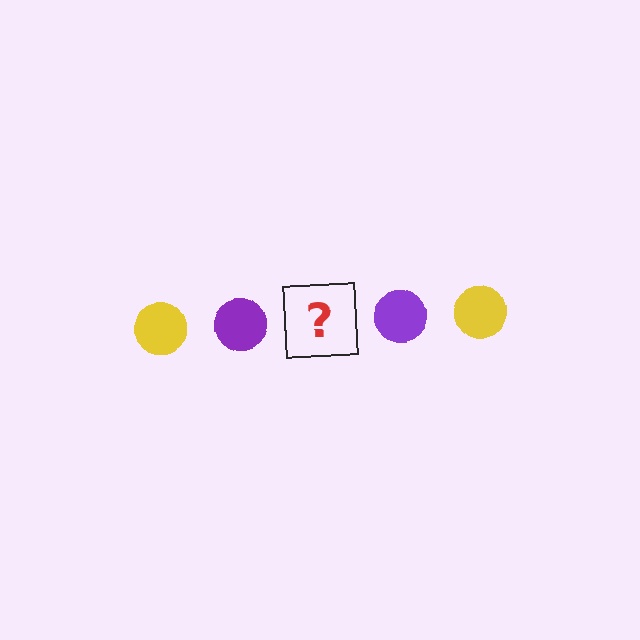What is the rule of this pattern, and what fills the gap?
The rule is that the pattern cycles through yellow, purple circles. The gap should be filled with a yellow circle.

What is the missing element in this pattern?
The missing element is a yellow circle.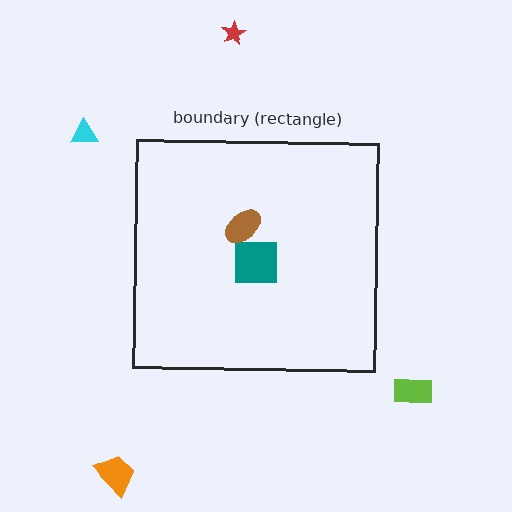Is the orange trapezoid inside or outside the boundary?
Outside.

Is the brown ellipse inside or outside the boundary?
Inside.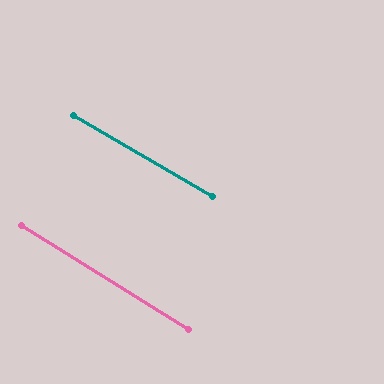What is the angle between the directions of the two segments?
Approximately 2 degrees.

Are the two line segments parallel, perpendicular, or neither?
Parallel — their directions differ by only 1.9°.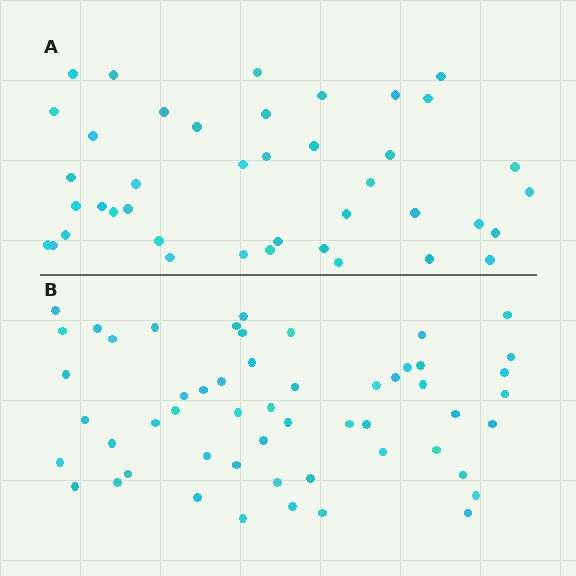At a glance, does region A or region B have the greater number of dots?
Region B (the bottom region) has more dots.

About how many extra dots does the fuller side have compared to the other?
Region B has approximately 15 more dots than region A.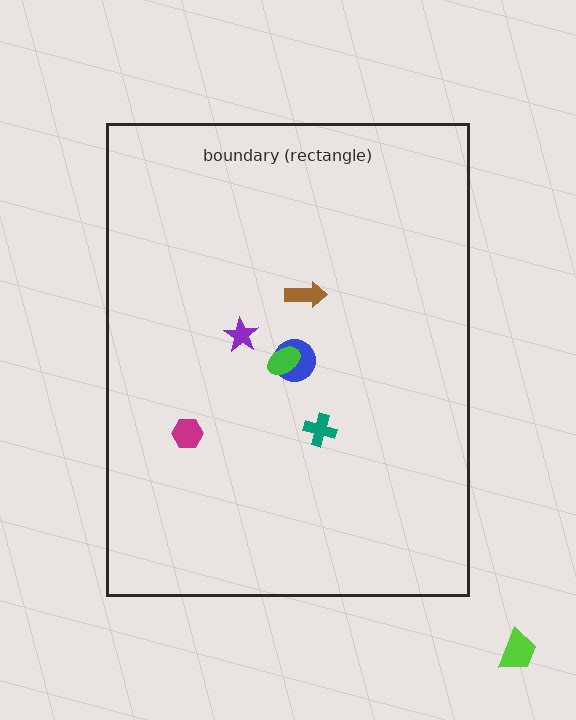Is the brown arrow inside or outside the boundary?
Inside.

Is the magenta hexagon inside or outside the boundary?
Inside.